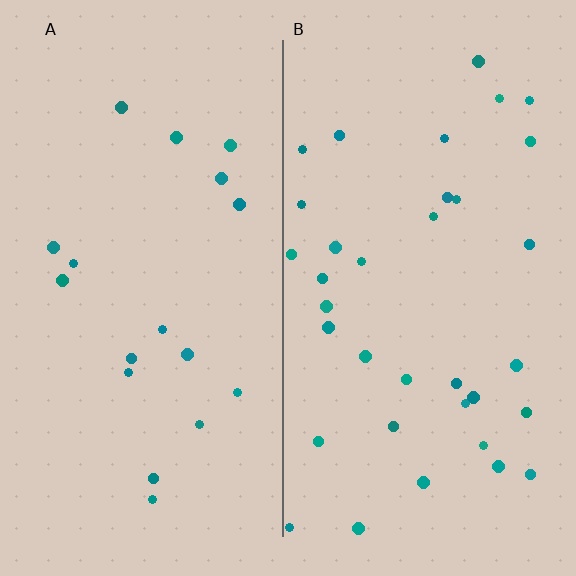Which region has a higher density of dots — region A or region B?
B (the right).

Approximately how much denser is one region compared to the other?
Approximately 2.0× — region B over region A.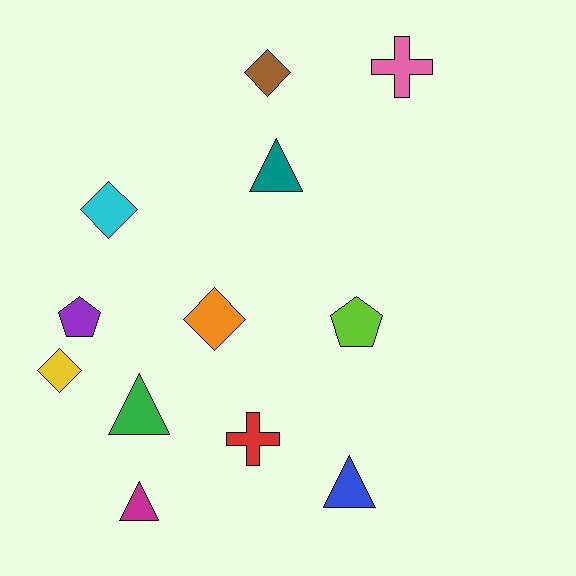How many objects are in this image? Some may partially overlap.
There are 12 objects.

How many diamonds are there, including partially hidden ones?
There are 4 diamonds.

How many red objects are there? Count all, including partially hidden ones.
There is 1 red object.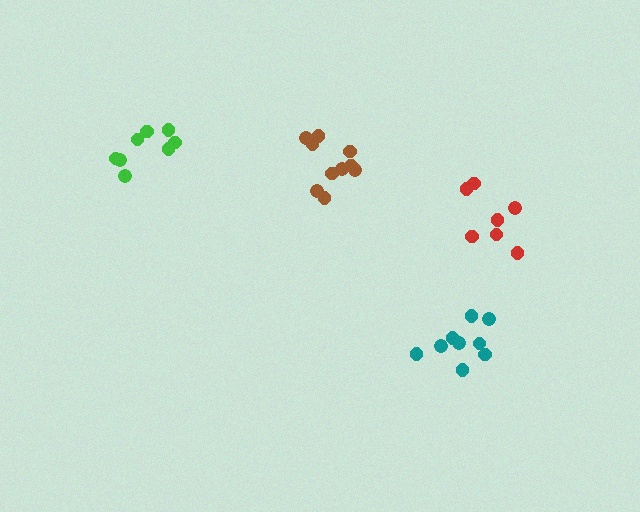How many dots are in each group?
Group 1: 10 dots, Group 2: 9 dots, Group 3: 8 dots, Group 4: 7 dots (34 total).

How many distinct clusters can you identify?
There are 4 distinct clusters.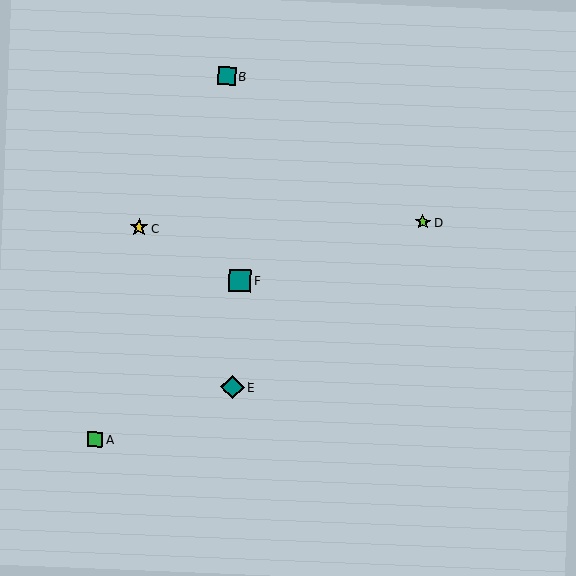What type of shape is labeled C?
Shape C is a yellow star.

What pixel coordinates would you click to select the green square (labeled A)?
Click at (95, 439) to select the green square A.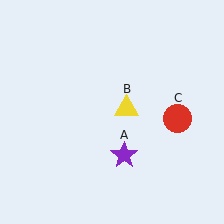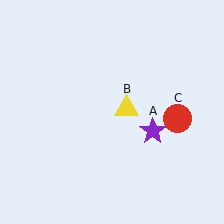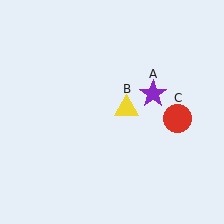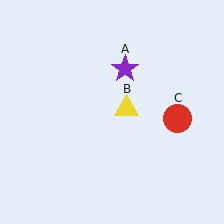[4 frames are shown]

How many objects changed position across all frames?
1 object changed position: purple star (object A).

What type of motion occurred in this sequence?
The purple star (object A) rotated counterclockwise around the center of the scene.